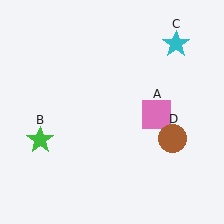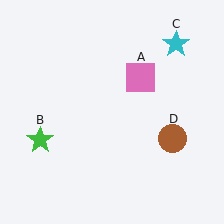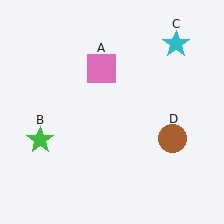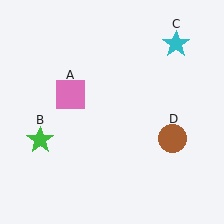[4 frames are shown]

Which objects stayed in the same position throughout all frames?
Green star (object B) and cyan star (object C) and brown circle (object D) remained stationary.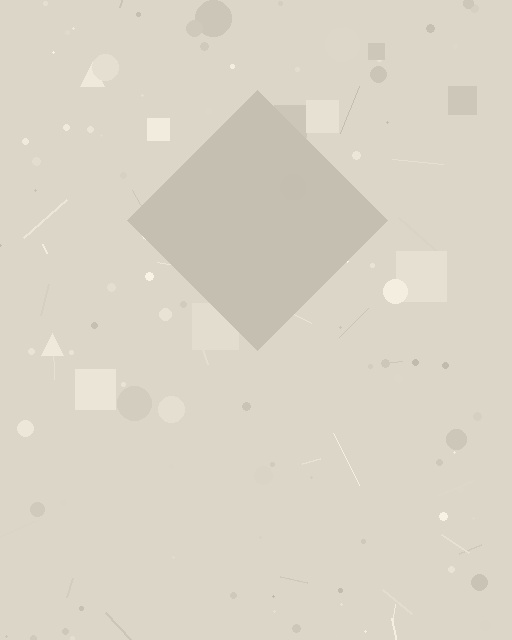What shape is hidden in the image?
A diamond is hidden in the image.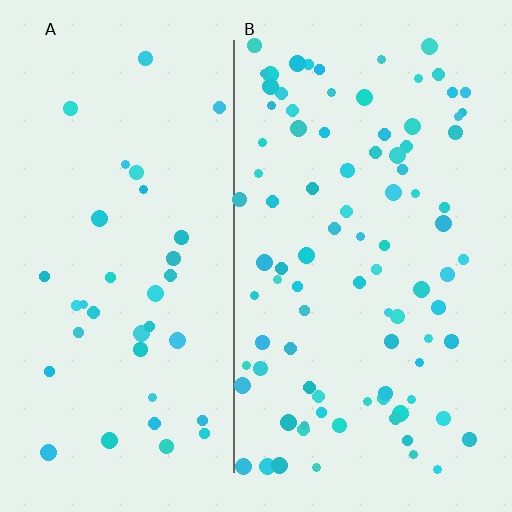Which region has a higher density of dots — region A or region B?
B (the right).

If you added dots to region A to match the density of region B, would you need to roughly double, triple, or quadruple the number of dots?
Approximately triple.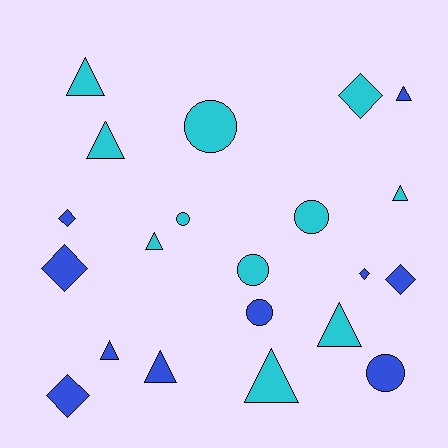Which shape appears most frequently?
Triangle, with 9 objects.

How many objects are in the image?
There are 21 objects.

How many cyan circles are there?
There are 4 cyan circles.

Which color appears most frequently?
Cyan, with 11 objects.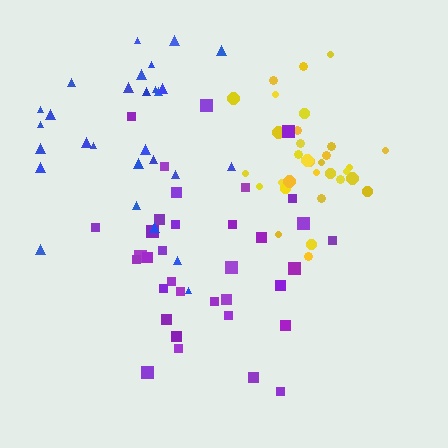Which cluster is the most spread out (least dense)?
Blue.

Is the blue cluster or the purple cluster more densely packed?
Purple.